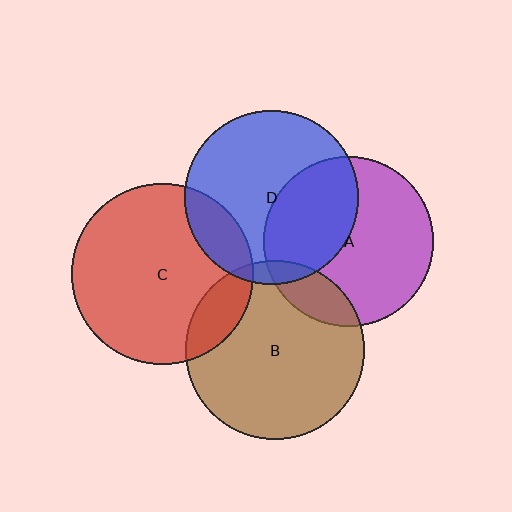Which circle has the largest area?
Circle C (red).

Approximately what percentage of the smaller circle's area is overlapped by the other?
Approximately 15%.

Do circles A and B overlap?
Yes.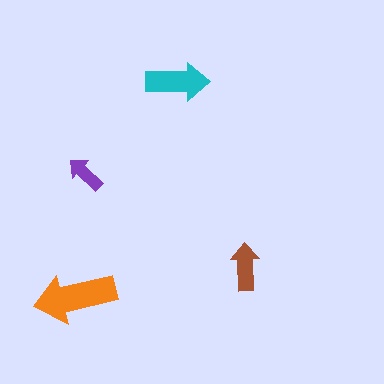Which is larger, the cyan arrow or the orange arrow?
The orange one.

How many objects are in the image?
There are 4 objects in the image.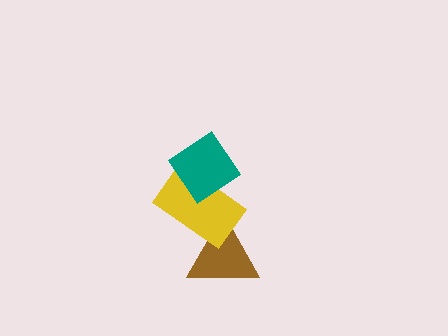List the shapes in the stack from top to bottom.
From top to bottom: the teal diamond, the yellow rectangle, the brown triangle.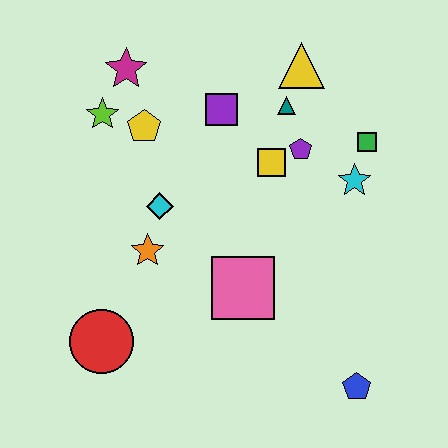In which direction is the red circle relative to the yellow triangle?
The red circle is below the yellow triangle.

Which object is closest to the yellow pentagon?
The lime star is closest to the yellow pentagon.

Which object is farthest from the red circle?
The yellow triangle is farthest from the red circle.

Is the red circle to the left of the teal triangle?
Yes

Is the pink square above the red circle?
Yes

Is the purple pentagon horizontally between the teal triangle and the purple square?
No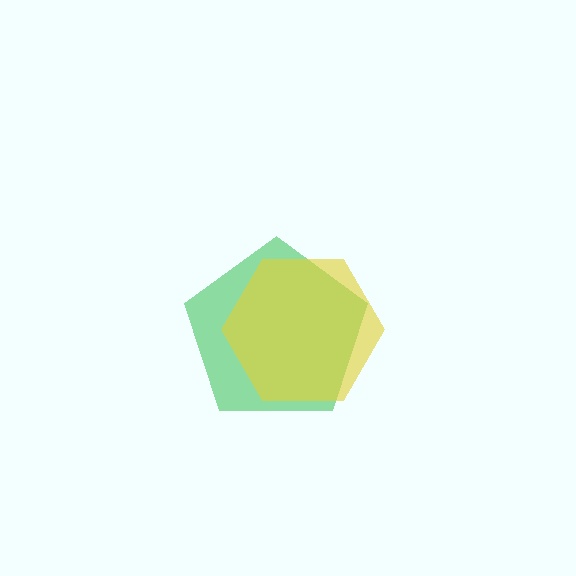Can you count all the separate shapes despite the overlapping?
Yes, there are 2 separate shapes.